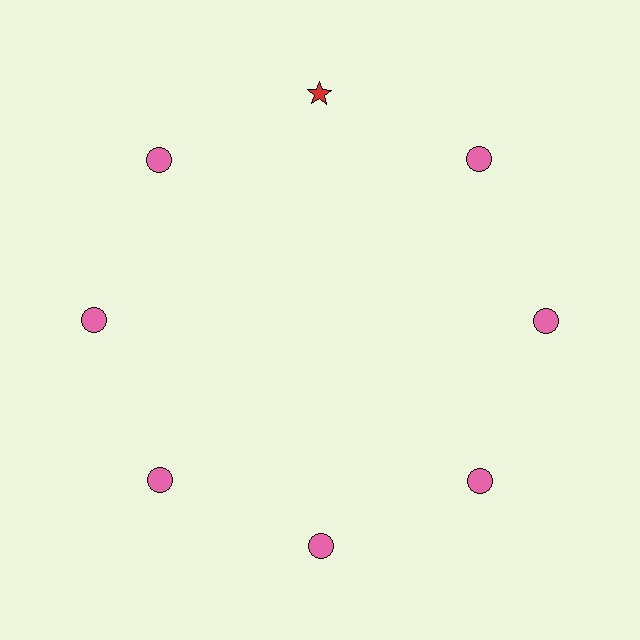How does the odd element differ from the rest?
It differs in both color (red instead of pink) and shape (star instead of circle).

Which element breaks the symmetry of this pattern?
The red star at roughly the 12 o'clock position breaks the symmetry. All other shapes are pink circles.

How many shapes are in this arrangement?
There are 8 shapes arranged in a ring pattern.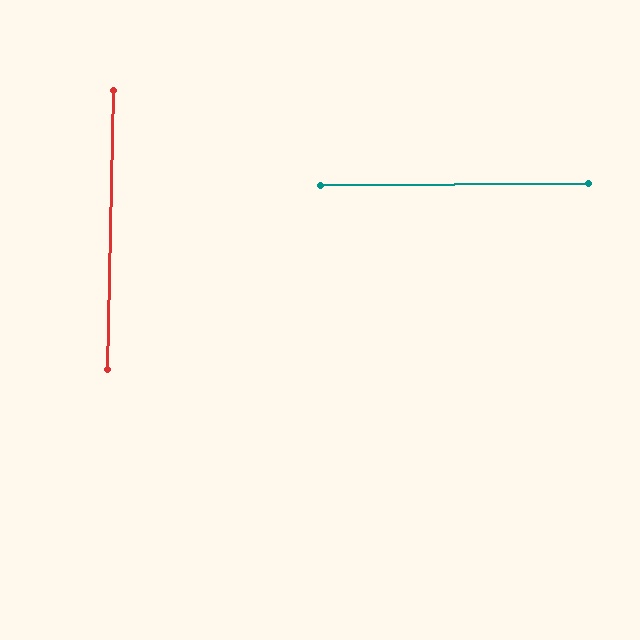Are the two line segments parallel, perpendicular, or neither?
Perpendicular — they meet at approximately 88°.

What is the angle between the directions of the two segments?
Approximately 88 degrees.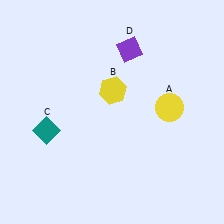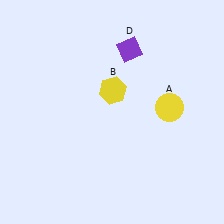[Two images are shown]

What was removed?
The teal diamond (C) was removed in Image 2.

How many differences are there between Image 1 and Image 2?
There is 1 difference between the two images.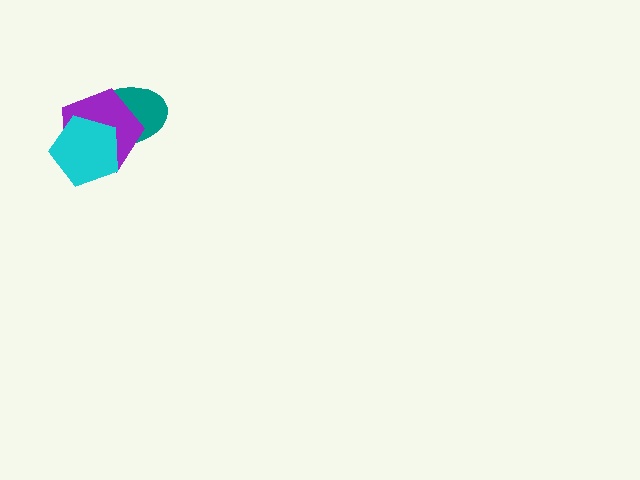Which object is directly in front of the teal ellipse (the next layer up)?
The purple pentagon is directly in front of the teal ellipse.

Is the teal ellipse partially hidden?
Yes, it is partially covered by another shape.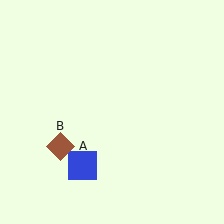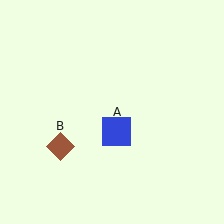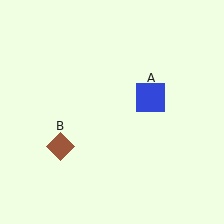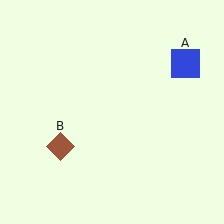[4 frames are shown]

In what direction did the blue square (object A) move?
The blue square (object A) moved up and to the right.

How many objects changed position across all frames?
1 object changed position: blue square (object A).